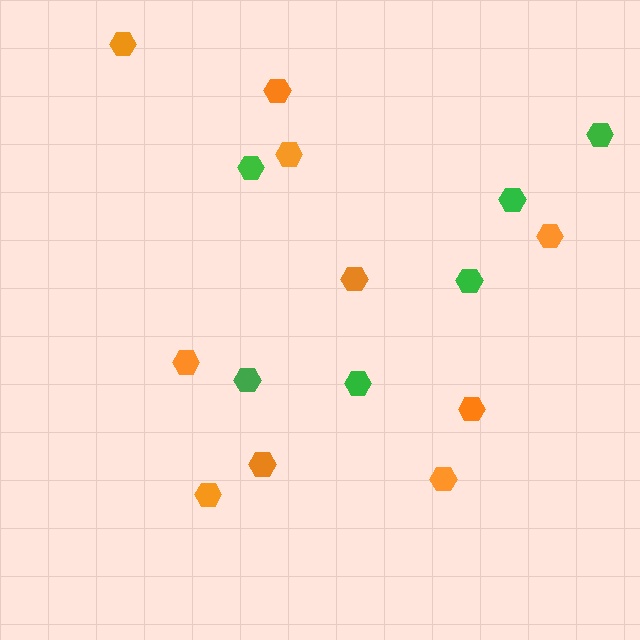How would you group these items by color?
There are 2 groups: one group of orange hexagons (10) and one group of green hexagons (6).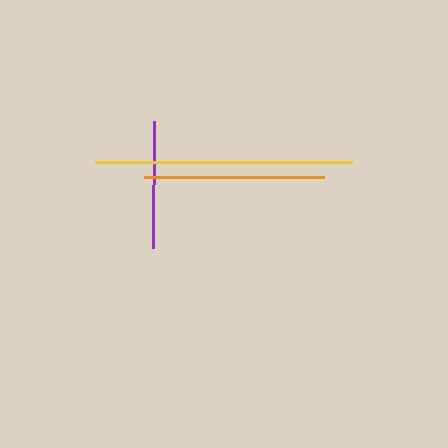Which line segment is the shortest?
The purple line is the shortest at approximately 127 pixels.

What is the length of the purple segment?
The purple segment is approximately 127 pixels long.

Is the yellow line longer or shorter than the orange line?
The yellow line is longer than the orange line.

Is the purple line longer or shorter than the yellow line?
The yellow line is longer than the purple line.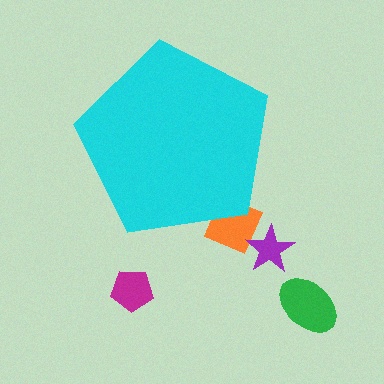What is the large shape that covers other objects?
A cyan pentagon.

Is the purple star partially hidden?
No, the purple star is fully visible.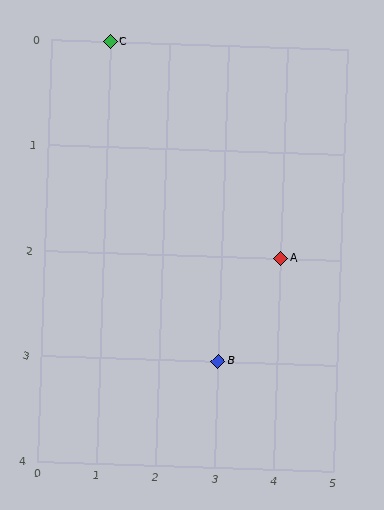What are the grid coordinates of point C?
Point C is at grid coordinates (1, 0).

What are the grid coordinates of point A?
Point A is at grid coordinates (4, 2).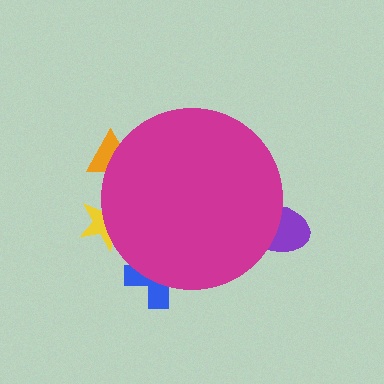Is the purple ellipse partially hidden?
Yes, the purple ellipse is partially hidden behind the magenta circle.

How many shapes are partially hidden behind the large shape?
4 shapes are partially hidden.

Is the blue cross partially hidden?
Yes, the blue cross is partially hidden behind the magenta circle.